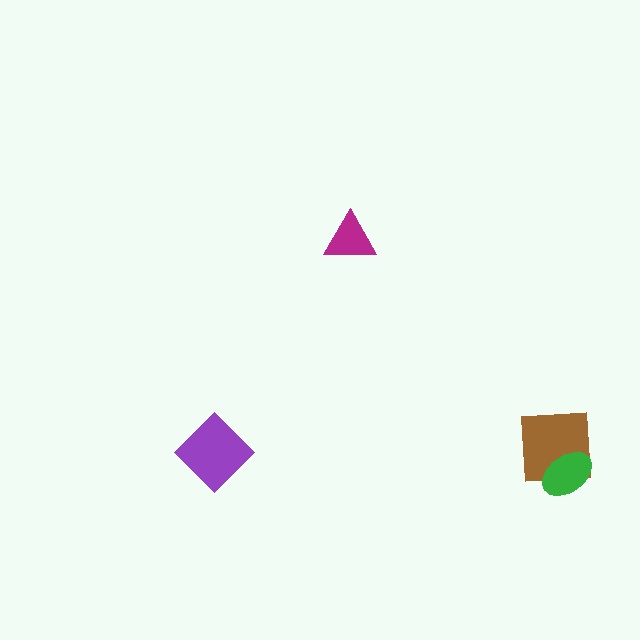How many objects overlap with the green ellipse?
1 object overlaps with the green ellipse.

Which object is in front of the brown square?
The green ellipse is in front of the brown square.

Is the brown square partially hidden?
Yes, it is partially covered by another shape.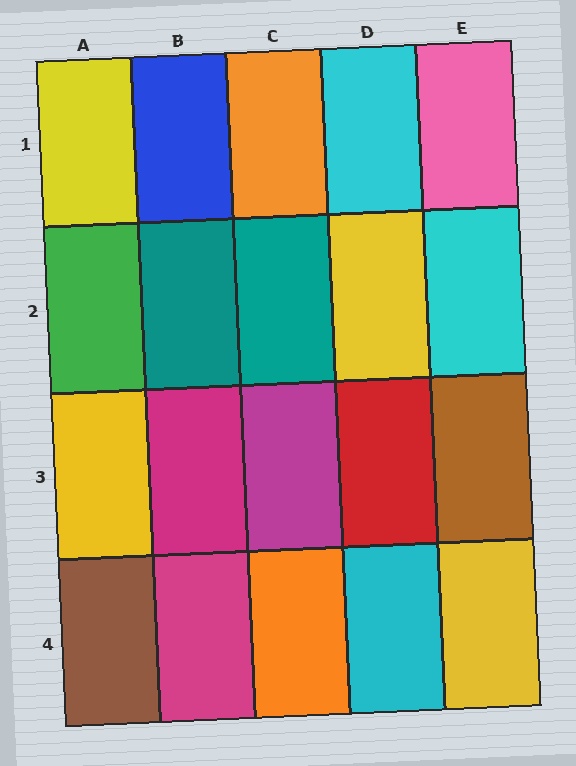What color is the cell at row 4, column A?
Brown.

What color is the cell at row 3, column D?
Red.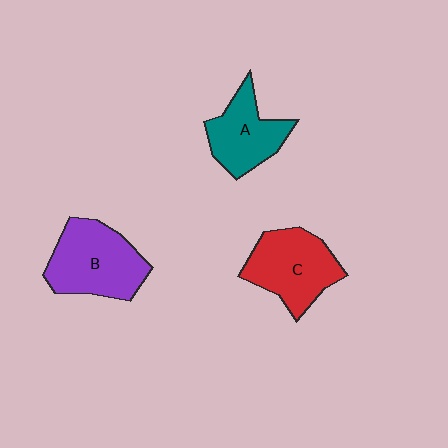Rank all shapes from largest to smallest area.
From largest to smallest: B (purple), C (red), A (teal).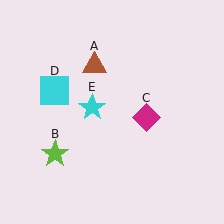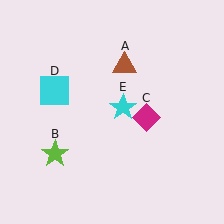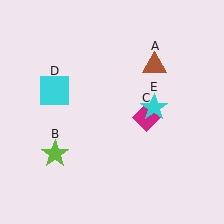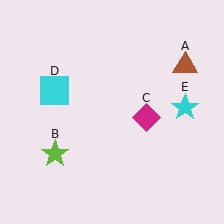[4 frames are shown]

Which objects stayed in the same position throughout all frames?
Lime star (object B) and magenta diamond (object C) and cyan square (object D) remained stationary.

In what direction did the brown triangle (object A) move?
The brown triangle (object A) moved right.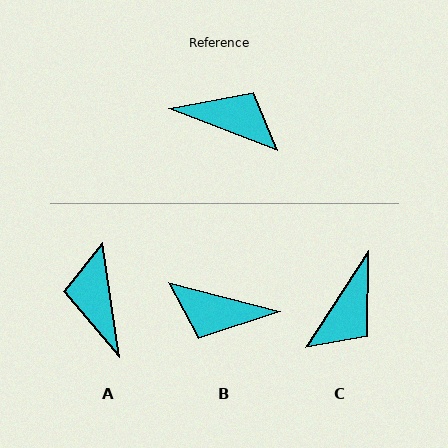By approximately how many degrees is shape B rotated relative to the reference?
Approximately 173 degrees clockwise.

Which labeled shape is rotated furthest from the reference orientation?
B, about 173 degrees away.